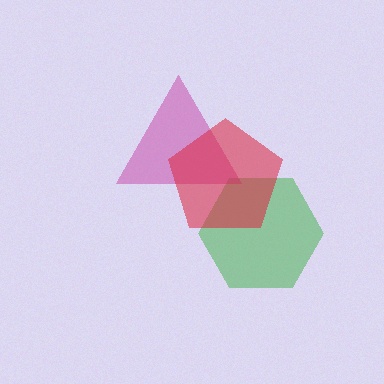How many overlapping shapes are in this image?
There are 3 overlapping shapes in the image.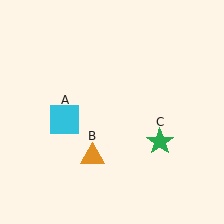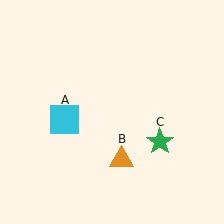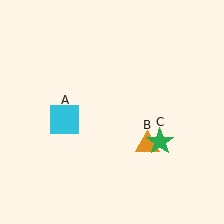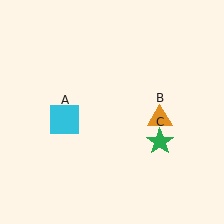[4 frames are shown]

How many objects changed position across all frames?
1 object changed position: orange triangle (object B).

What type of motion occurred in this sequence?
The orange triangle (object B) rotated counterclockwise around the center of the scene.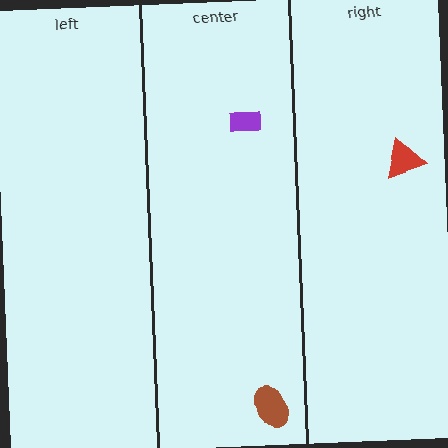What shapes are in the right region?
The red triangle.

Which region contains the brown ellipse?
The center region.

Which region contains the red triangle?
The right region.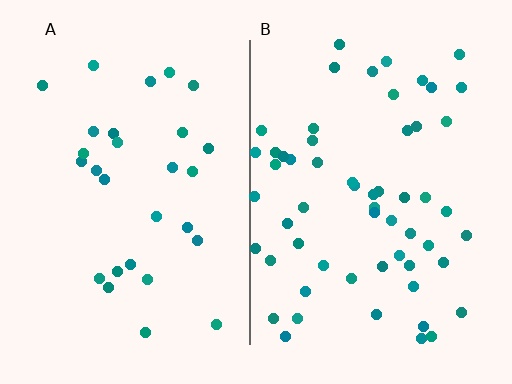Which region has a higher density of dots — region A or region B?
B (the right).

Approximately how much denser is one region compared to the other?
Approximately 2.0× — region B over region A.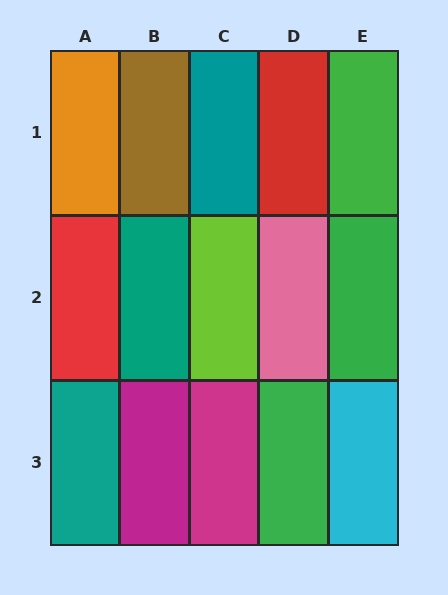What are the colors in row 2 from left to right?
Red, teal, lime, pink, green.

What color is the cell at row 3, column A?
Teal.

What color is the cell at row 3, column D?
Green.